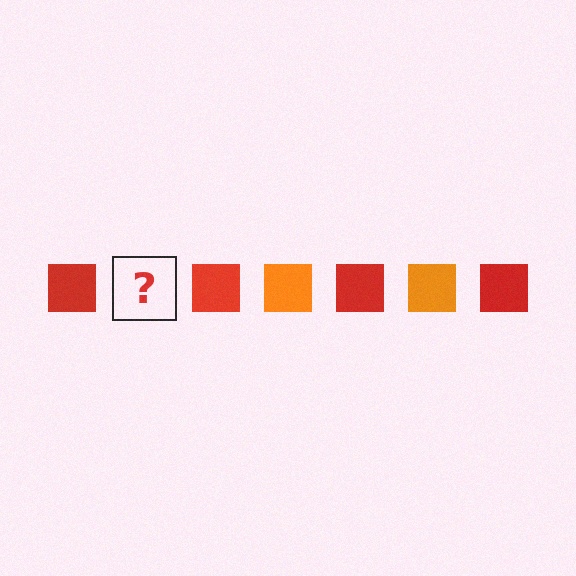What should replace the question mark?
The question mark should be replaced with an orange square.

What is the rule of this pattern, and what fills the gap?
The rule is that the pattern cycles through red, orange squares. The gap should be filled with an orange square.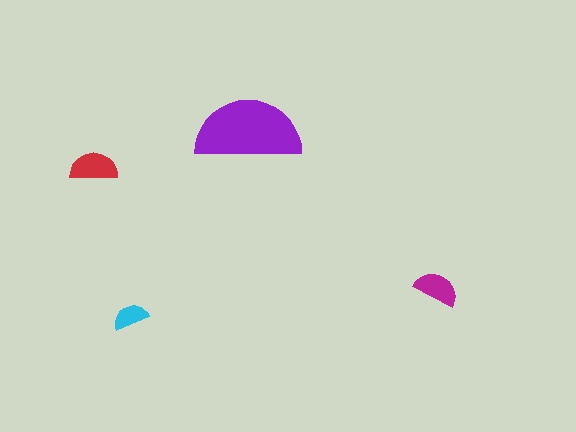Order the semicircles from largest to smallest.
the purple one, the red one, the magenta one, the cyan one.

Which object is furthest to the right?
The magenta semicircle is rightmost.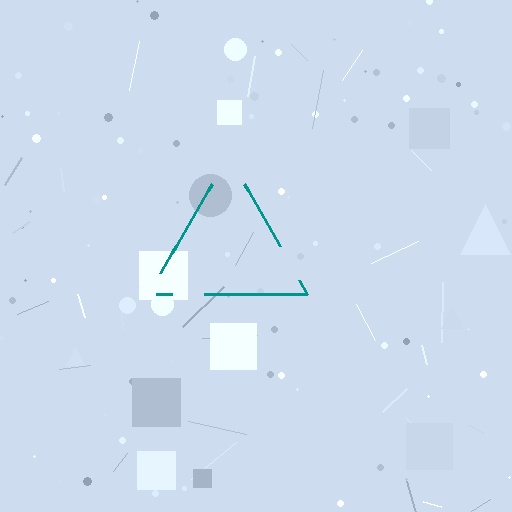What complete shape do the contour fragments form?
The contour fragments form a triangle.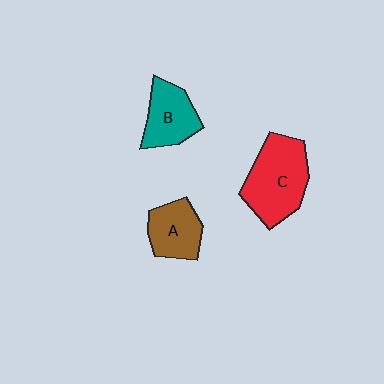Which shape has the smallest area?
Shape A (brown).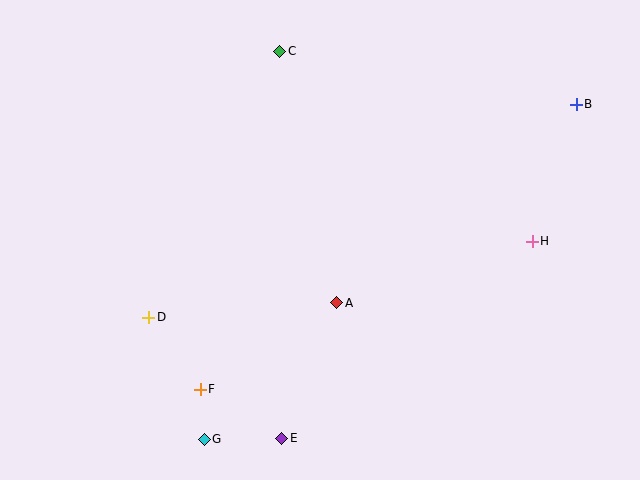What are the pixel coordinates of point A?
Point A is at (337, 303).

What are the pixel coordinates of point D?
Point D is at (149, 317).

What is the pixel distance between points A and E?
The distance between A and E is 146 pixels.